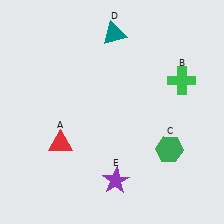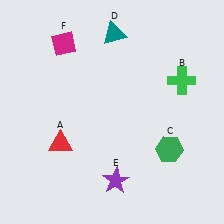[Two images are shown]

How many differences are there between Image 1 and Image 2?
There is 1 difference between the two images.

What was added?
A magenta diamond (F) was added in Image 2.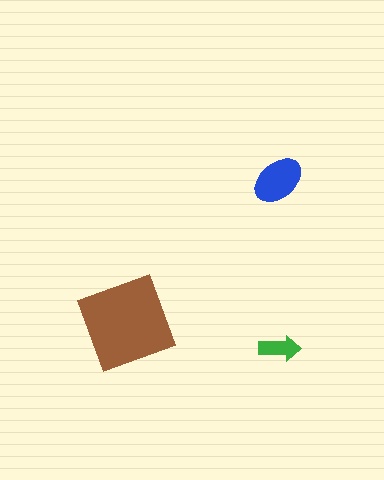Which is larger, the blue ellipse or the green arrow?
The blue ellipse.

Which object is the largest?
The brown diamond.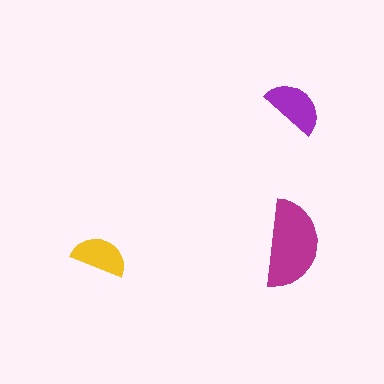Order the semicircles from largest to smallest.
the magenta one, the purple one, the yellow one.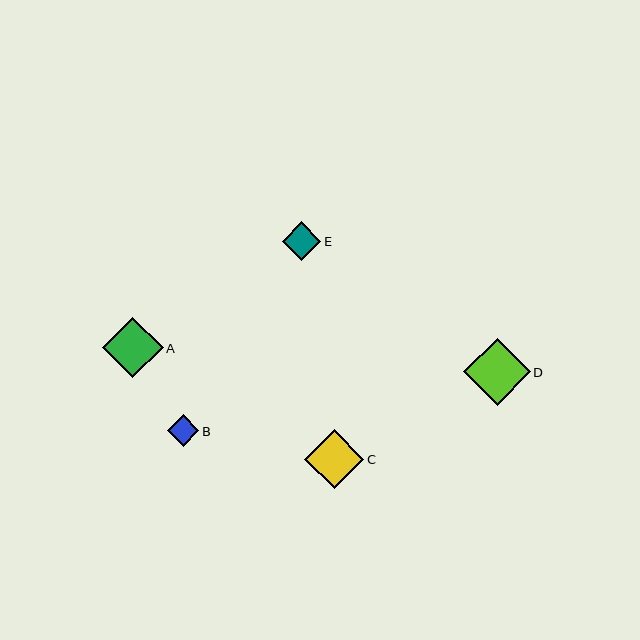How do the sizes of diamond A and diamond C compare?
Diamond A and diamond C are approximately the same size.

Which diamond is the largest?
Diamond D is the largest with a size of approximately 67 pixels.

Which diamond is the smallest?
Diamond B is the smallest with a size of approximately 31 pixels.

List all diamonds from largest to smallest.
From largest to smallest: D, A, C, E, B.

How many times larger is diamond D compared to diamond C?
Diamond D is approximately 1.1 times the size of diamond C.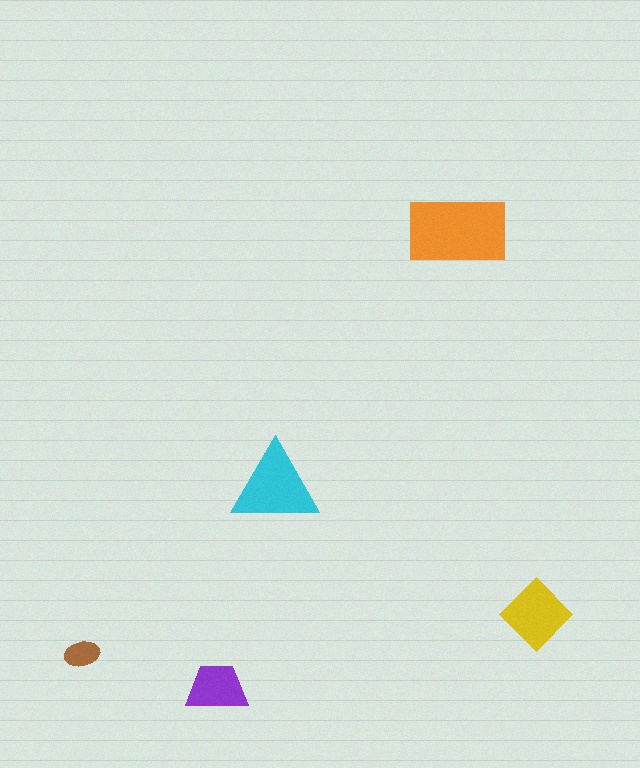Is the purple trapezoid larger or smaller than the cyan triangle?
Smaller.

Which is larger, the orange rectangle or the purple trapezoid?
The orange rectangle.